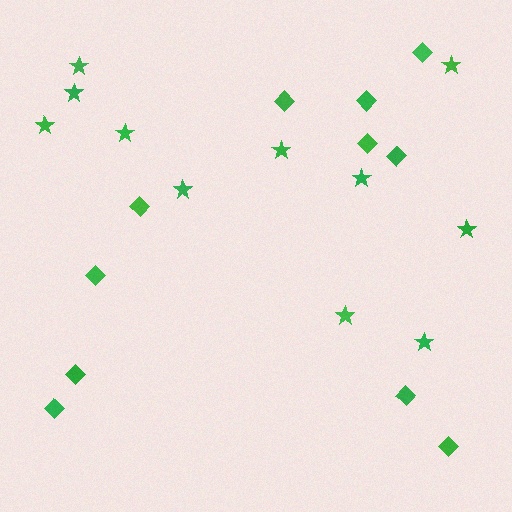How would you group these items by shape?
There are 2 groups: one group of diamonds (11) and one group of stars (11).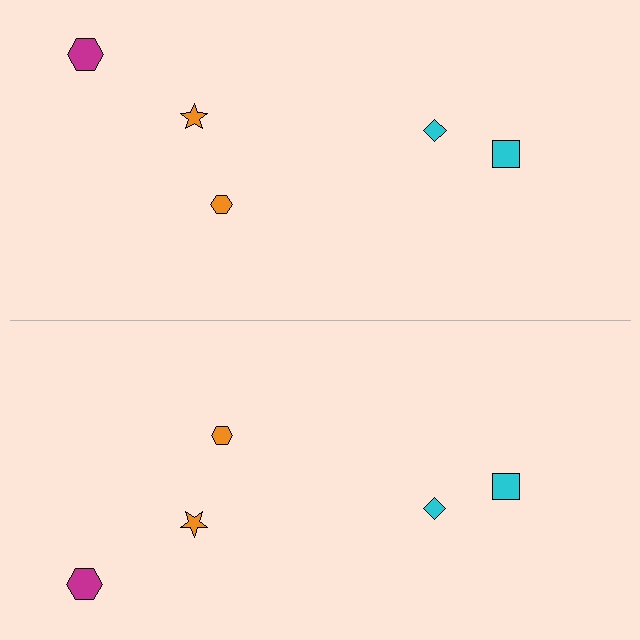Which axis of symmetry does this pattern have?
The pattern has a horizontal axis of symmetry running through the center of the image.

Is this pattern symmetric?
Yes, this pattern has bilateral (reflection) symmetry.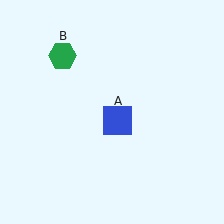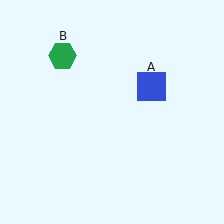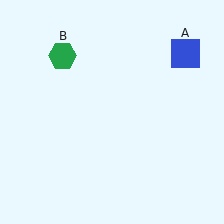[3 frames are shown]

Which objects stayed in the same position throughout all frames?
Green hexagon (object B) remained stationary.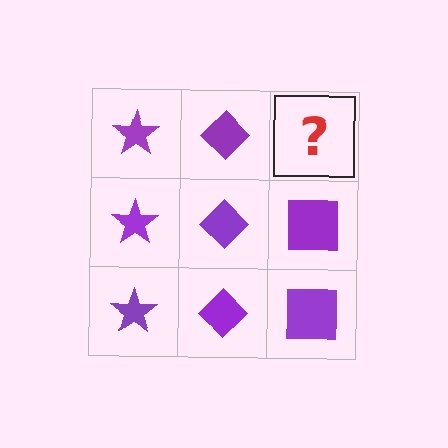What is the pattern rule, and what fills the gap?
The rule is that each column has a consistent shape. The gap should be filled with a purple square.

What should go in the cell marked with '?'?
The missing cell should contain a purple square.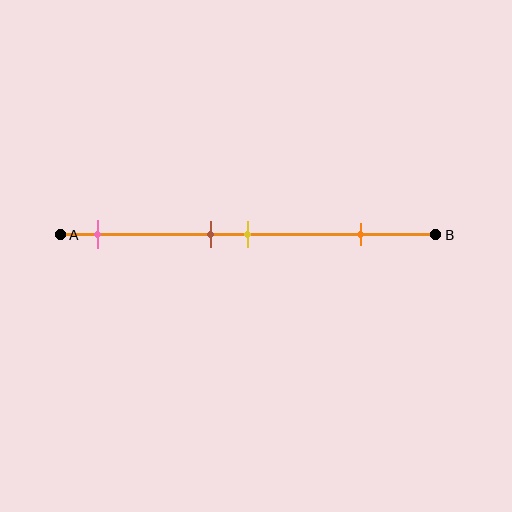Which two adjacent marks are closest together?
The brown and yellow marks are the closest adjacent pair.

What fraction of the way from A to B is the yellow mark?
The yellow mark is approximately 50% (0.5) of the way from A to B.